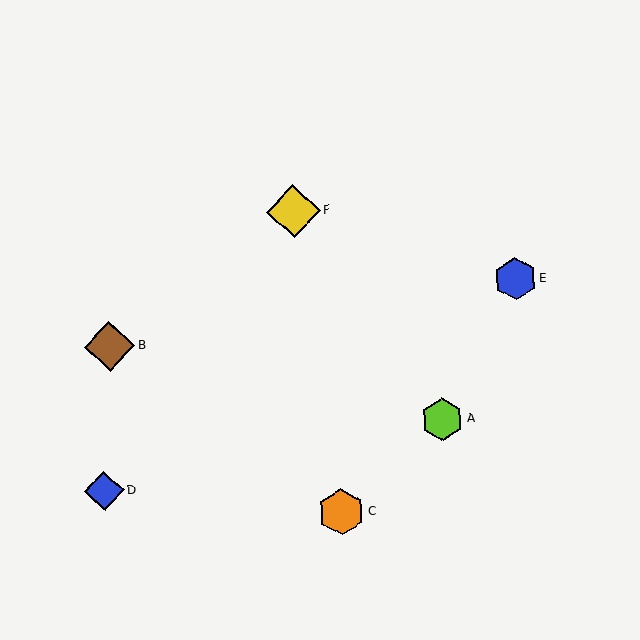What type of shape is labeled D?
Shape D is a blue diamond.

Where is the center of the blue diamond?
The center of the blue diamond is at (104, 491).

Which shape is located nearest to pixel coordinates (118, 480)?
The blue diamond (labeled D) at (104, 491) is nearest to that location.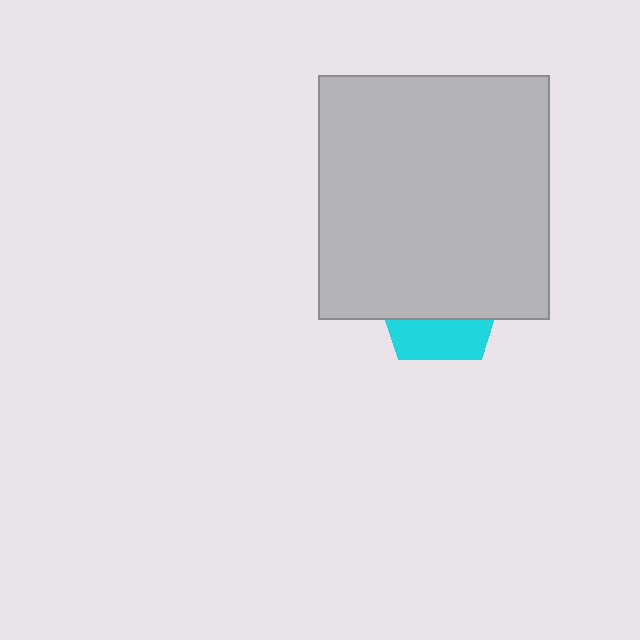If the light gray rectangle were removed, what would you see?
You would see the complete cyan pentagon.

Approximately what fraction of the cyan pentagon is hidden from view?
Roughly 68% of the cyan pentagon is hidden behind the light gray rectangle.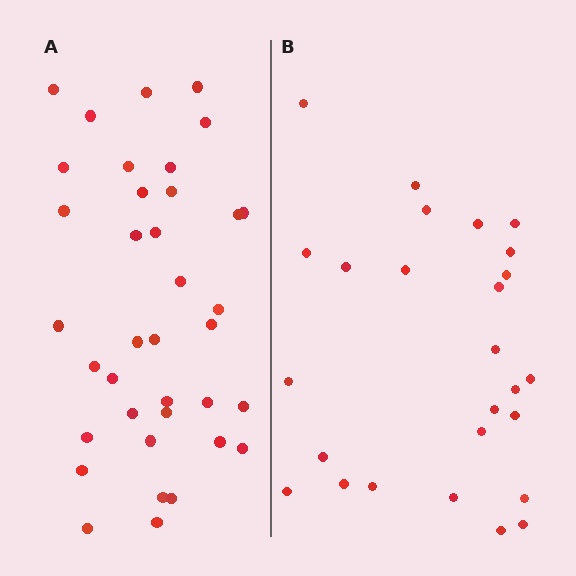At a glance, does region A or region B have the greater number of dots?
Region A (the left region) has more dots.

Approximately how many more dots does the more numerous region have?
Region A has roughly 12 or so more dots than region B.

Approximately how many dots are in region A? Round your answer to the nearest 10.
About 40 dots. (The exact count is 37, which rounds to 40.)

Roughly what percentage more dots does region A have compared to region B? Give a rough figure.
About 40% more.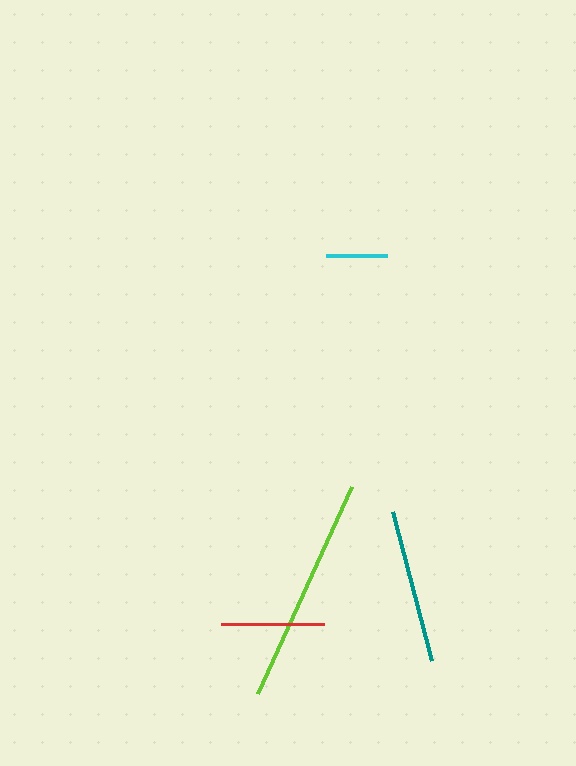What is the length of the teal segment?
The teal segment is approximately 154 pixels long.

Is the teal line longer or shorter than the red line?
The teal line is longer than the red line.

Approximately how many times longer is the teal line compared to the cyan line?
The teal line is approximately 2.5 times the length of the cyan line.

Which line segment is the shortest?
The cyan line is the shortest at approximately 61 pixels.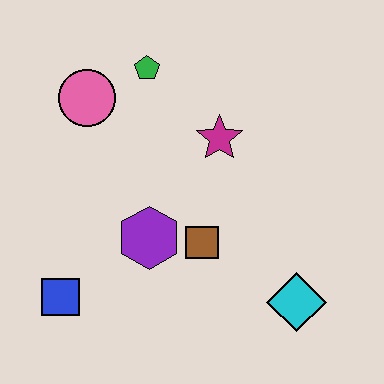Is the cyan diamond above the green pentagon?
No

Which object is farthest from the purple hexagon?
The green pentagon is farthest from the purple hexagon.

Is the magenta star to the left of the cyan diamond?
Yes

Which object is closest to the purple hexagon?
The brown square is closest to the purple hexagon.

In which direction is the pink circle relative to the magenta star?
The pink circle is to the left of the magenta star.